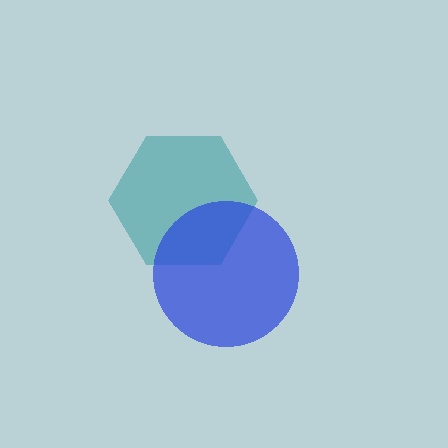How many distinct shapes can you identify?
There are 2 distinct shapes: a teal hexagon, a blue circle.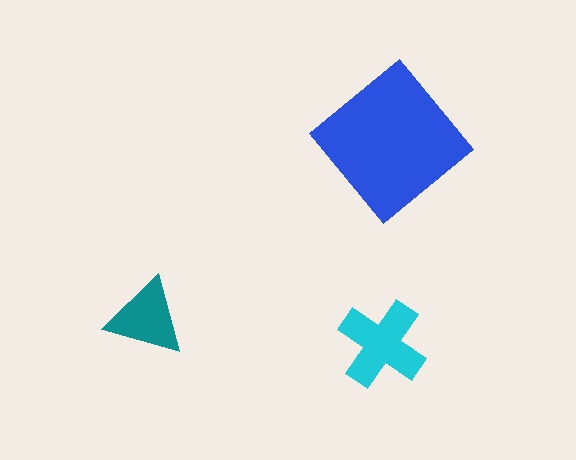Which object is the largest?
The blue diamond.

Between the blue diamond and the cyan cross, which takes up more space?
The blue diamond.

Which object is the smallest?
The teal triangle.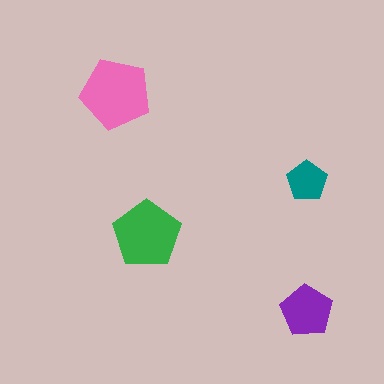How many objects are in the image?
There are 4 objects in the image.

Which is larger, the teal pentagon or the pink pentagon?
The pink one.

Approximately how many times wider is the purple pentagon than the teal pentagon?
About 1.5 times wider.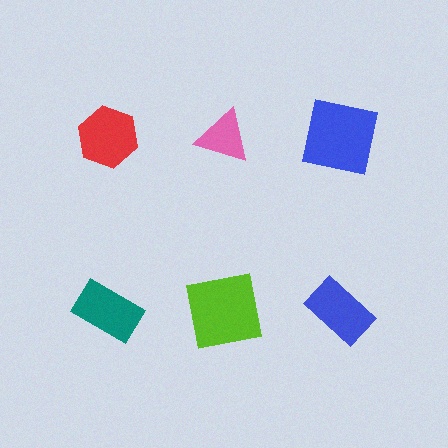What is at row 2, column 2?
A lime square.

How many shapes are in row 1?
3 shapes.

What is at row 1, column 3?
A blue square.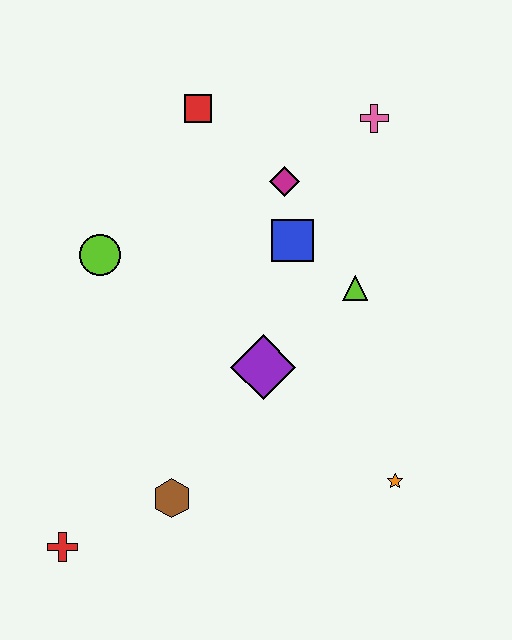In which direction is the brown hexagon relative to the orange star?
The brown hexagon is to the left of the orange star.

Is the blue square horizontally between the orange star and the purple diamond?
Yes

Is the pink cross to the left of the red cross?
No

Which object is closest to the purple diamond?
The lime triangle is closest to the purple diamond.